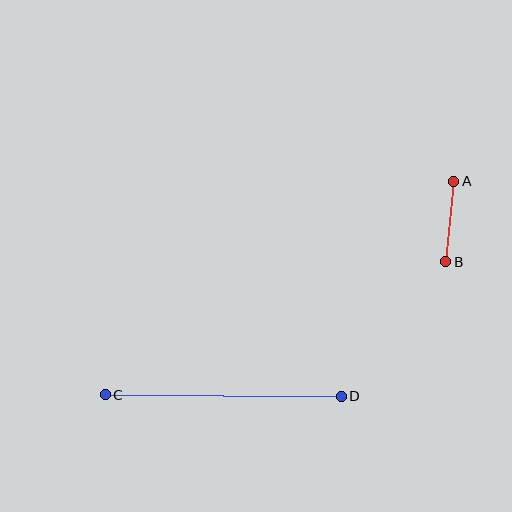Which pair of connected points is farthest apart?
Points C and D are farthest apart.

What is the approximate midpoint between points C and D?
The midpoint is at approximately (223, 395) pixels.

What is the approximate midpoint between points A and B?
The midpoint is at approximately (450, 221) pixels.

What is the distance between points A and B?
The distance is approximately 81 pixels.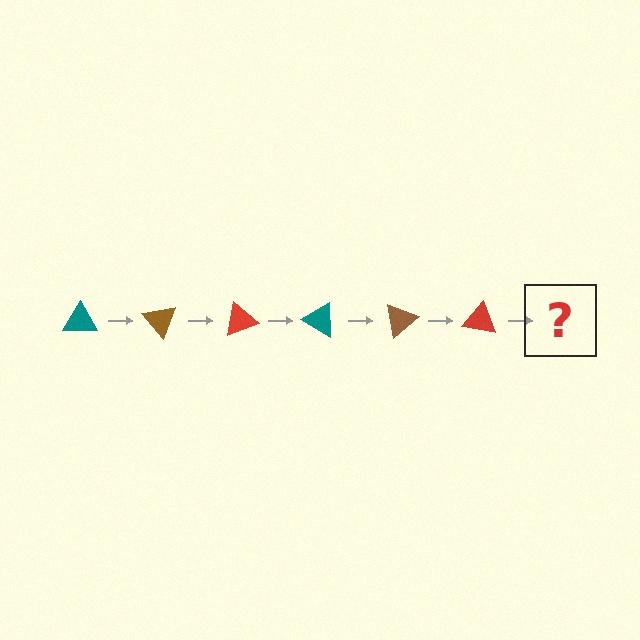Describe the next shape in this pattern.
It should be a teal triangle, rotated 300 degrees from the start.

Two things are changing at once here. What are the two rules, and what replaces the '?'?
The two rules are that it rotates 50 degrees each step and the color cycles through teal, brown, and red. The '?' should be a teal triangle, rotated 300 degrees from the start.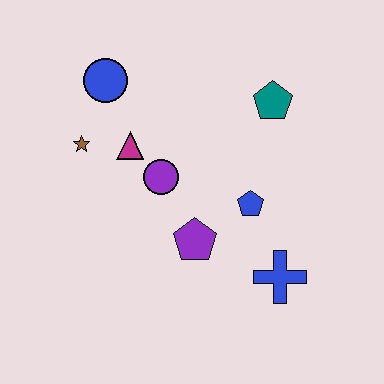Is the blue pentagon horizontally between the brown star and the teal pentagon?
Yes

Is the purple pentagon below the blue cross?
No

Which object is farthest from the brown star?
The blue cross is farthest from the brown star.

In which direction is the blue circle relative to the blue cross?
The blue circle is above the blue cross.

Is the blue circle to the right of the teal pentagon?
No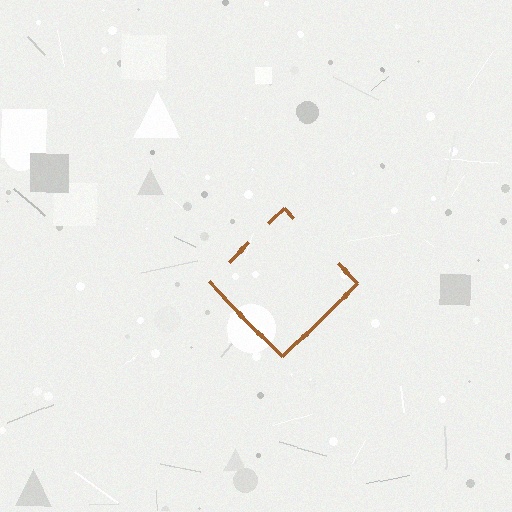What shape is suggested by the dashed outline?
The dashed outline suggests a diamond.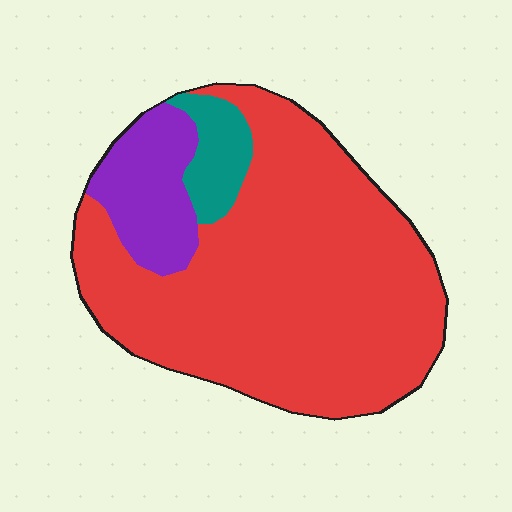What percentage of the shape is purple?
Purple takes up less than a quarter of the shape.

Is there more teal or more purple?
Purple.